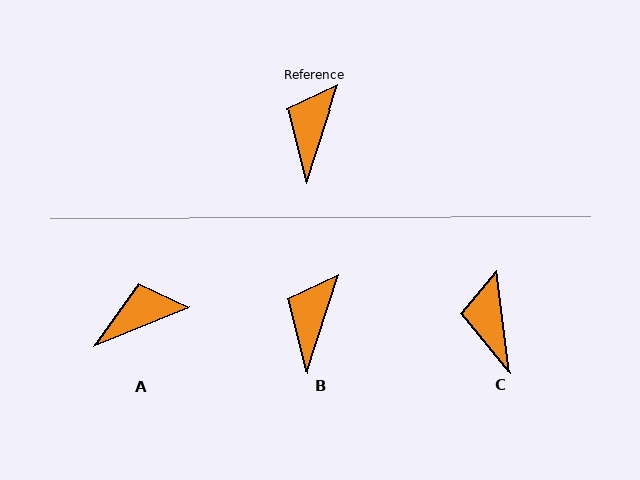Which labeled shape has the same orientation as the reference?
B.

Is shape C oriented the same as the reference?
No, it is off by about 26 degrees.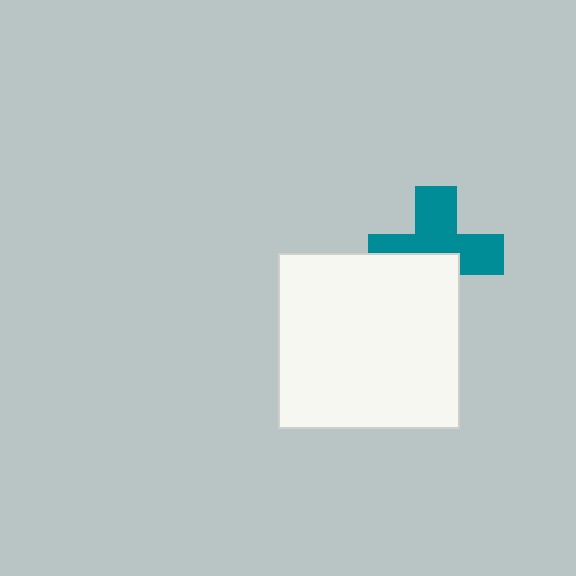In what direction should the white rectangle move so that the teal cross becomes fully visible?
The white rectangle should move down. That is the shortest direction to clear the overlap and leave the teal cross fully visible.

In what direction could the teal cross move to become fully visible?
The teal cross could move up. That would shift it out from behind the white rectangle entirely.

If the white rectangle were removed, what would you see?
You would see the complete teal cross.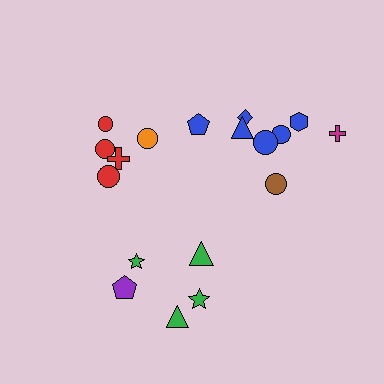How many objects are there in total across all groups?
There are 18 objects.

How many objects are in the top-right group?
There are 8 objects.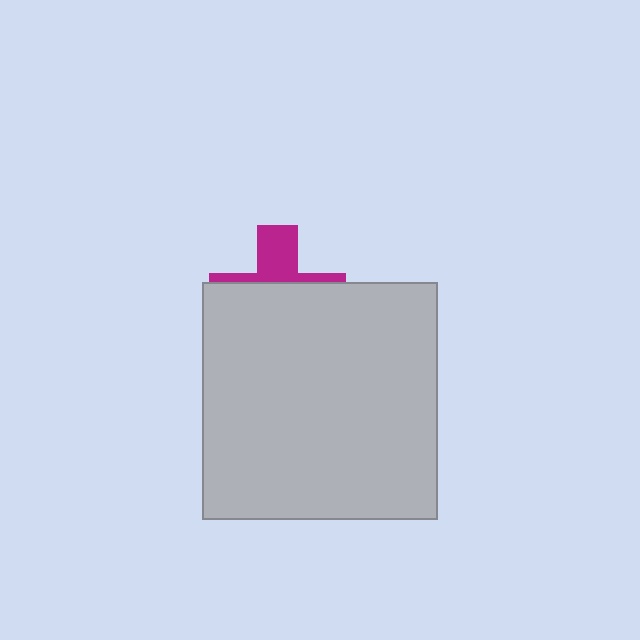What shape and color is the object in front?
The object in front is a light gray rectangle.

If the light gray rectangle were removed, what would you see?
You would see the complete magenta cross.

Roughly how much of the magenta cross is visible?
A small part of it is visible (roughly 32%).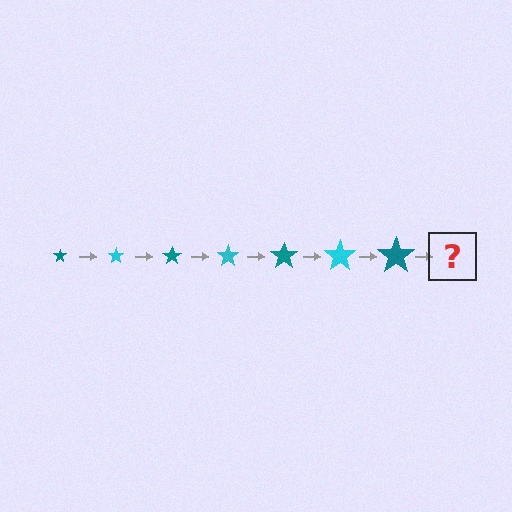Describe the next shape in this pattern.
It should be a cyan star, larger than the previous one.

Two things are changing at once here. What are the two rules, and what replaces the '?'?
The two rules are that the star grows larger each step and the color cycles through teal and cyan. The '?' should be a cyan star, larger than the previous one.